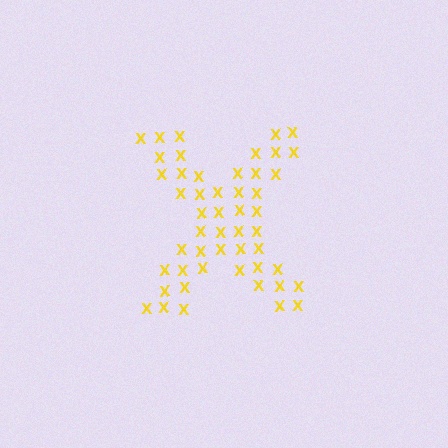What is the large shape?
The large shape is the letter X.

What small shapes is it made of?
It is made of small letter X's.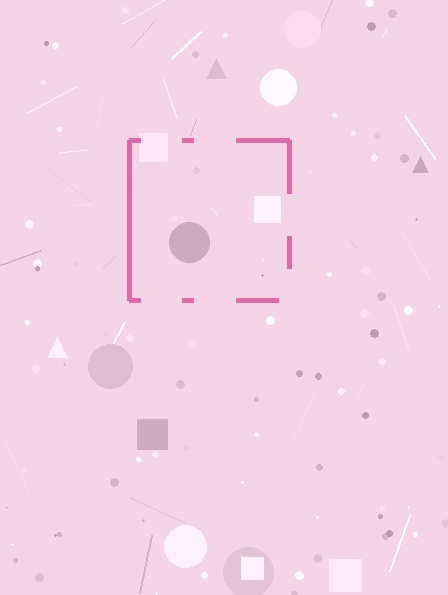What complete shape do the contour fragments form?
The contour fragments form a square.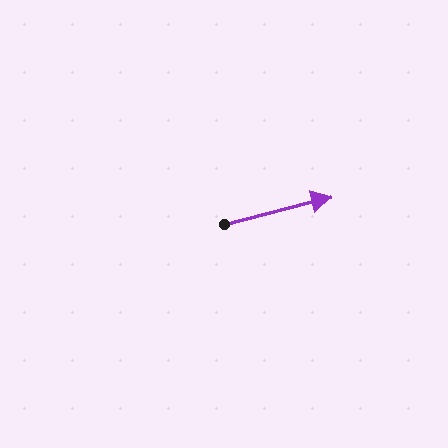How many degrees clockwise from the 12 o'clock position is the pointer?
Approximately 76 degrees.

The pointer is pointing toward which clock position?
Roughly 3 o'clock.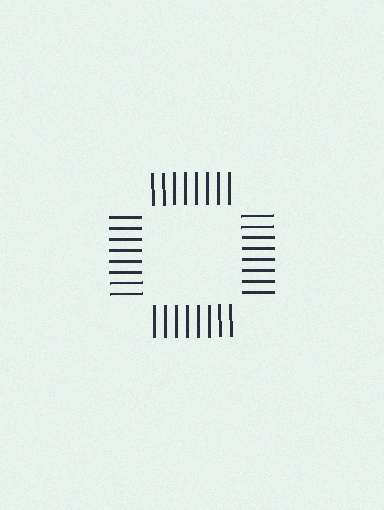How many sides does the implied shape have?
4 sides — the line-ends trace a square.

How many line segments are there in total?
32 — 8 along each of the 4 edges.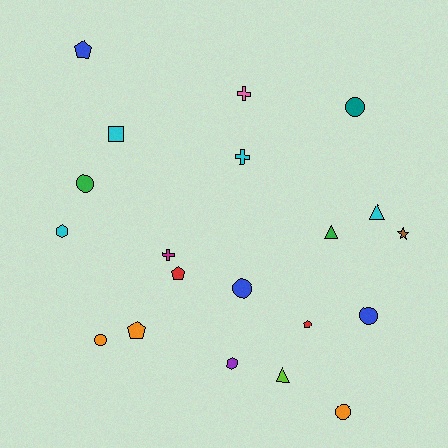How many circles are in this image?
There are 6 circles.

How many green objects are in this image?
There are 2 green objects.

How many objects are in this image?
There are 20 objects.